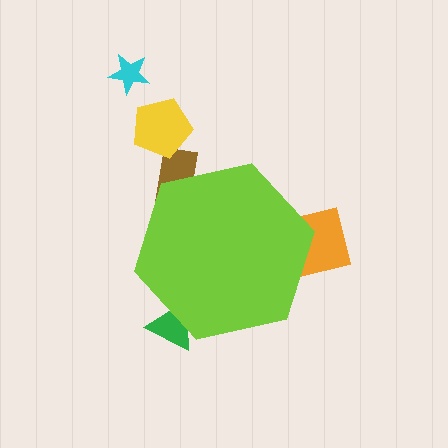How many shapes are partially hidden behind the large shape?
3 shapes are partially hidden.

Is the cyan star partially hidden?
No, the cyan star is fully visible.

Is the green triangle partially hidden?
Yes, the green triangle is partially hidden behind the lime hexagon.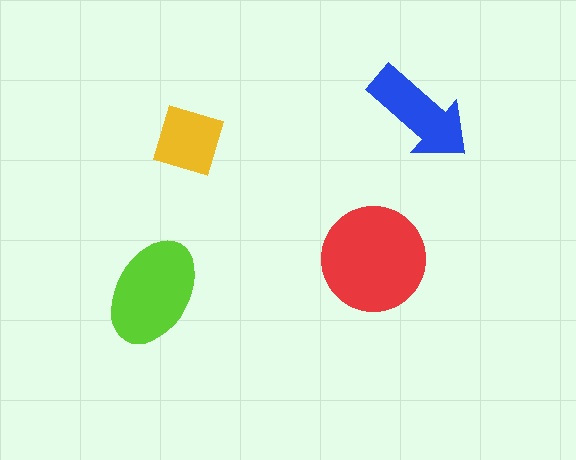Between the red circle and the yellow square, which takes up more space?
The red circle.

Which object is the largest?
The red circle.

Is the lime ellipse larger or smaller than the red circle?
Smaller.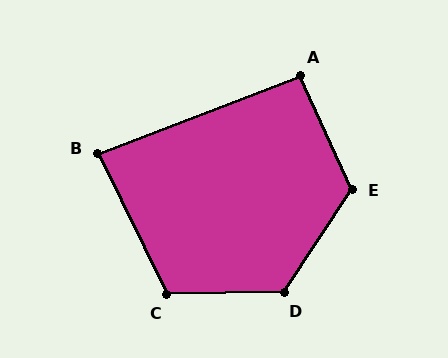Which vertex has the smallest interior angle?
B, at approximately 85 degrees.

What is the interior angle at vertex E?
Approximately 122 degrees (obtuse).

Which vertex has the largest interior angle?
D, at approximately 124 degrees.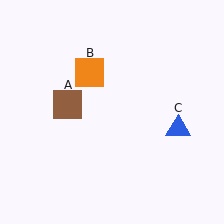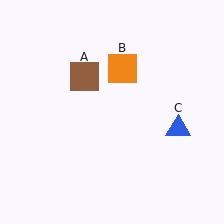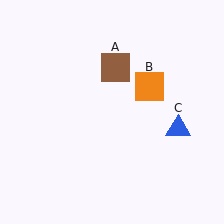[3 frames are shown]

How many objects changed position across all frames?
2 objects changed position: brown square (object A), orange square (object B).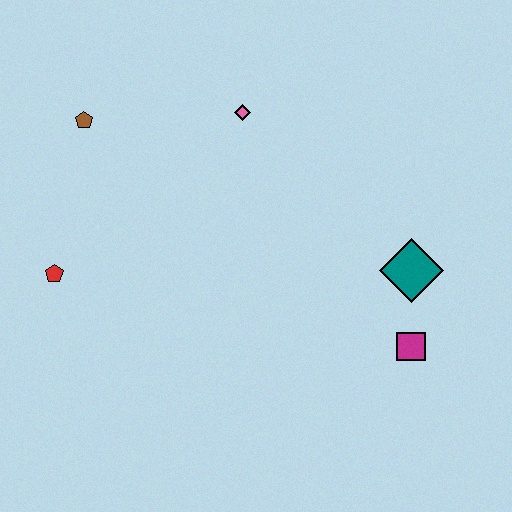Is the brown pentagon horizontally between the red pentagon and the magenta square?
Yes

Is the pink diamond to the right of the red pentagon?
Yes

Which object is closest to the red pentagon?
The brown pentagon is closest to the red pentagon.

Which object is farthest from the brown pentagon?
The magenta square is farthest from the brown pentagon.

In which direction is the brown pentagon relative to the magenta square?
The brown pentagon is to the left of the magenta square.